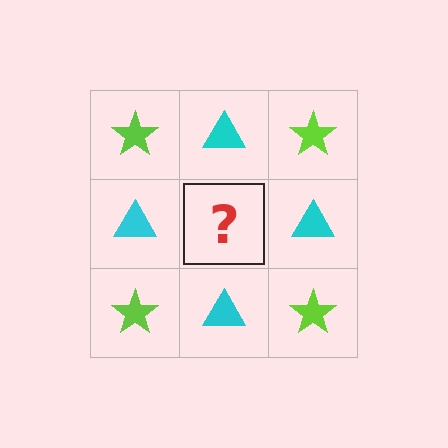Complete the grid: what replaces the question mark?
The question mark should be replaced with a lime star.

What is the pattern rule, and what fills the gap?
The rule is that it alternates lime star and cyan triangle in a checkerboard pattern. The gap should be filled with a lime star.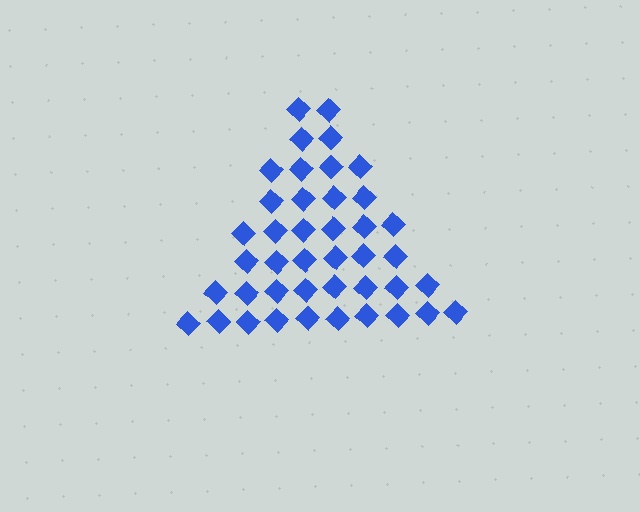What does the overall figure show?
The overall figure shows a triangle.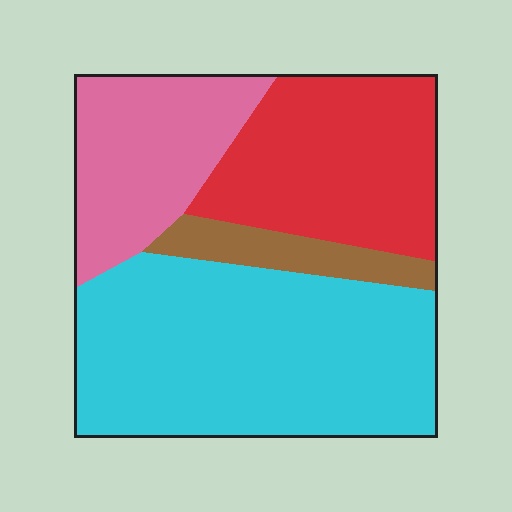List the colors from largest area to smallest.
From largest to smallest: cyan, red, pink, brown.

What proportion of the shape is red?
Red covers around 25% of the shape.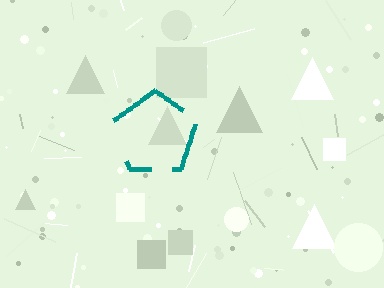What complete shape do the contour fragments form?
The contour fragments form a pentagon.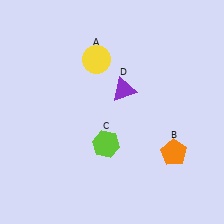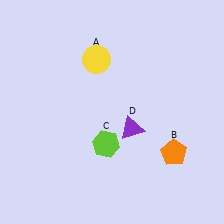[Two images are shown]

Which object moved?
The purple triangle (D) moved down.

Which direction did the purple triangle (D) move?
The purple triangle (D) moved down.